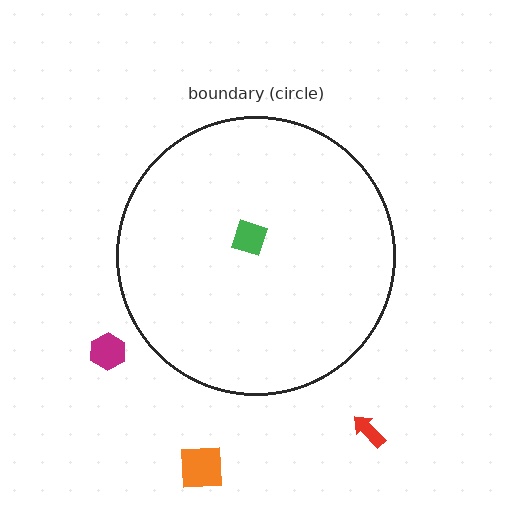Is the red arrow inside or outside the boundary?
Outside.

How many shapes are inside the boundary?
1 inside, 3 outside.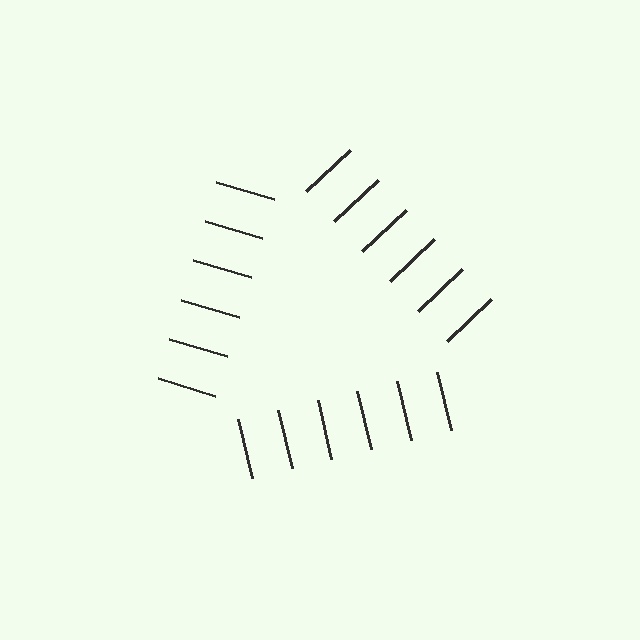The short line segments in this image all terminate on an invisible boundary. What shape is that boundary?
An illusory triangle — the line segments terminate on its edges but no continuous stroke is drawn.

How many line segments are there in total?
18 — 6 along each of the 3 edges.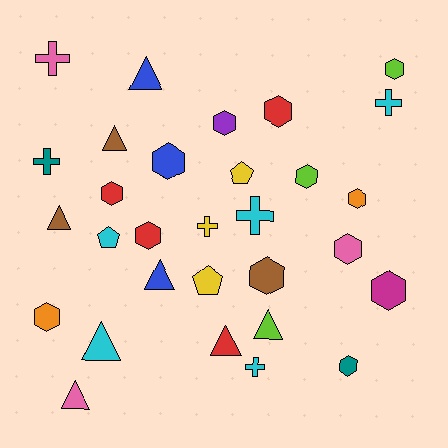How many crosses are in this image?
There are 6 crosses.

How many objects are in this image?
There are 30 objects.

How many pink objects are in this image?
There are 3 pink objects.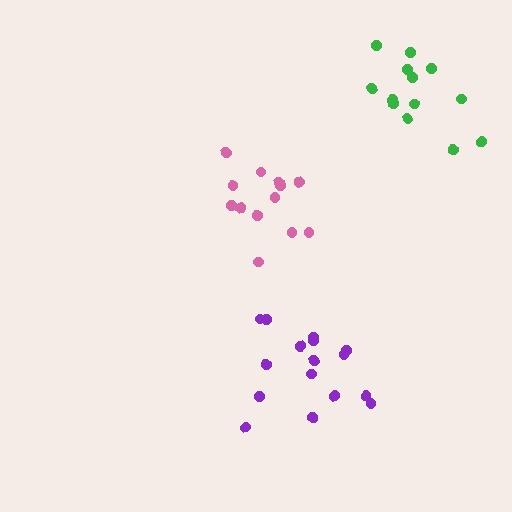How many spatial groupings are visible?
There are 3 spatial groupings.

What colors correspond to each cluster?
The clusters are colored: pink, green, purple.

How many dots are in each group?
Group 1: 13 dots, Group 2: 13 dots, Group 3: 17 dots (43 total).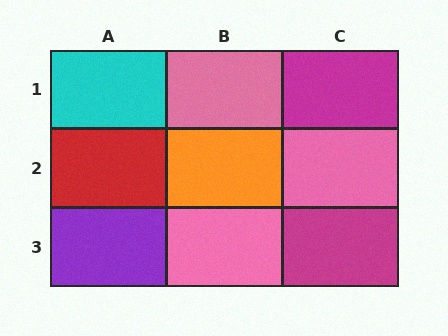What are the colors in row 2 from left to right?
Red, orange, pink.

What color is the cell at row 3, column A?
Purple.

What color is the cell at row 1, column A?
Cyan.